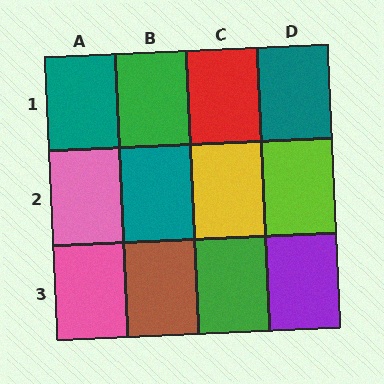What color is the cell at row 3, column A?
Pink.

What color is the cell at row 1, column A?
Teal.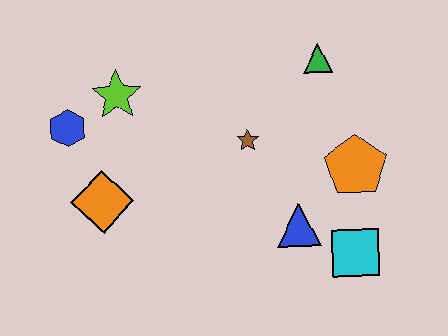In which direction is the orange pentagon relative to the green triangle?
The orange pentagon is below the green triangle.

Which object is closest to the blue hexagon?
The lime star is closest to the blue hexagon.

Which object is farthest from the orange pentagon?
The blue hexagon is farthest from the orange pentagon.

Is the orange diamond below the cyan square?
No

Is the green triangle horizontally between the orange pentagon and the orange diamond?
Yes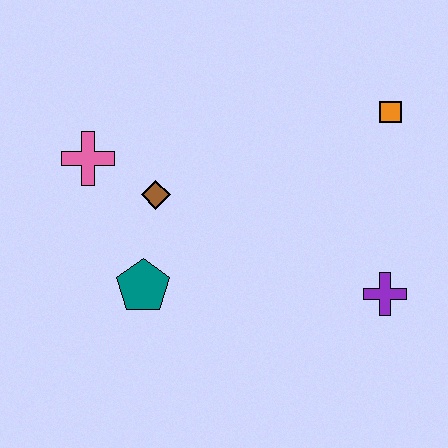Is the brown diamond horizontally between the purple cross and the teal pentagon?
Yes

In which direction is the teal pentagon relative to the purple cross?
The teal pentagon is to the left of the purple cross.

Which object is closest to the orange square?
The purple cross is closest to the orange square.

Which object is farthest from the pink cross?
The purple cross is farthest from the pink cross.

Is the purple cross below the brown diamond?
Yes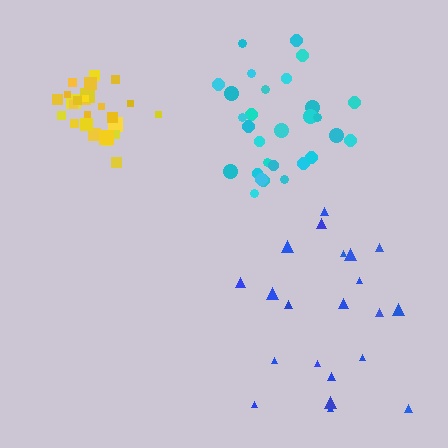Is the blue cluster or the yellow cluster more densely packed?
Yellow.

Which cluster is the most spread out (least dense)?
Blue.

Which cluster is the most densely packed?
Yellow.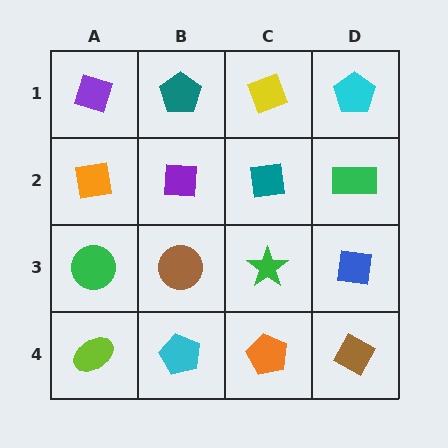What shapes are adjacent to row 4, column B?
A brown circle (row 3, column B), a lime ellipse (row 4, column A), an orange pentagon (row 4, column C).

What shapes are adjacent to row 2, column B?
A teal pentagon (row 1, column B), a brown circle (row 3, column B), an orange square (row 2, column A), a teal square (row 2, column C).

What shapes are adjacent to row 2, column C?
A yellow diamond (row 1, column C), a green star (row 3, column C), a purple square (row 2, column B), a green rectangle (row 2, column D).